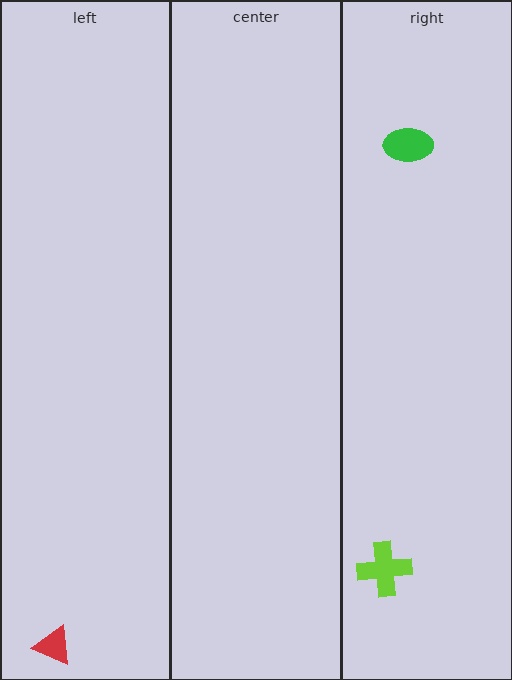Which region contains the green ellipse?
The right region.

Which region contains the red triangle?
The left region.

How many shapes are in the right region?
2.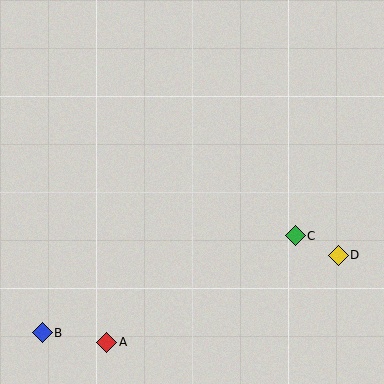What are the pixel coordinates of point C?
Point C is at (295, 236).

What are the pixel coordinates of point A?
Point A is at (107, 342).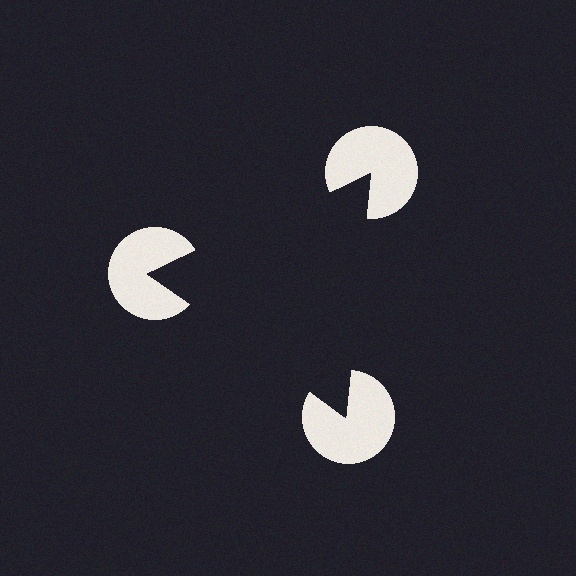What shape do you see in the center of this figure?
An illusory triangle — its edges are inferred from the aligned wedge cuts in the pac-man discs, not physically drawn.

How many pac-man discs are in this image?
There are 3 — one at each vertex of the illusory triangle.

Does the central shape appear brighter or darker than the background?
It typically appears slightly darker than the background, even though no actual brightness change is drawn.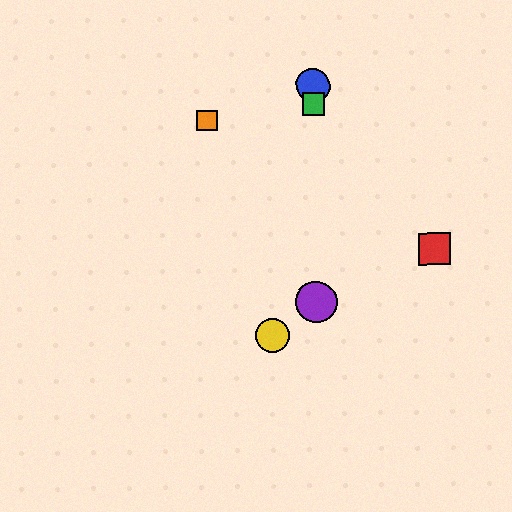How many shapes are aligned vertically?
3 shapes (the blue circle, the green square, the purple circle) are aligned vertically.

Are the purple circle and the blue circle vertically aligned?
Yes, both are at x≈316.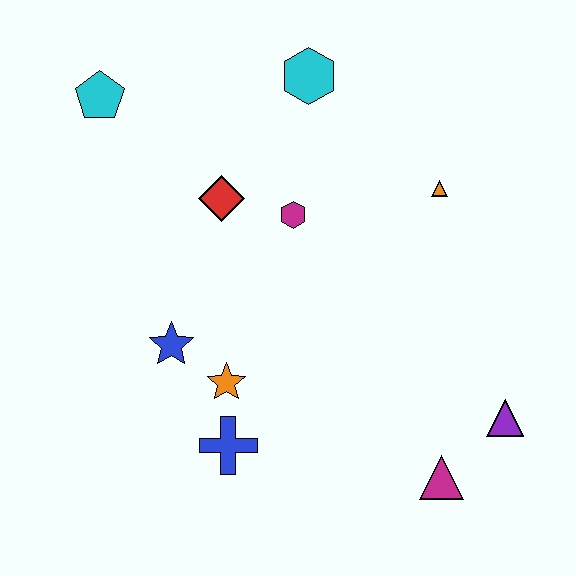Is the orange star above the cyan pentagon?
No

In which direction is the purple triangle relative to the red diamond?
The purple triangle is to the right of the red diamond.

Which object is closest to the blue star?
The orange star is closest to the blue star.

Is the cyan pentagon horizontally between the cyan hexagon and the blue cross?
No